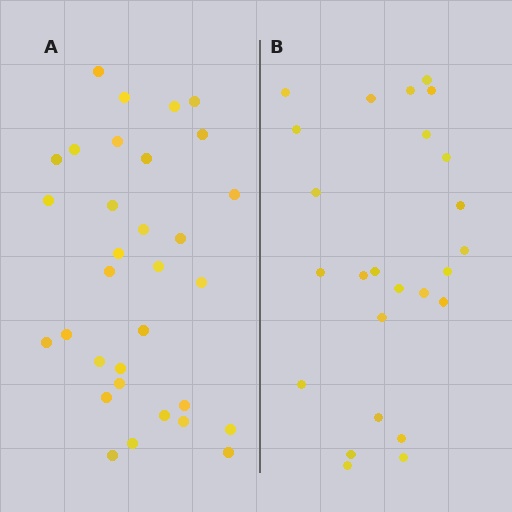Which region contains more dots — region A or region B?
Region A (the left region) has more dots.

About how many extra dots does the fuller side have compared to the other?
Region A has roughly 8 or so more dots than region B.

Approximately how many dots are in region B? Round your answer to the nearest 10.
About 20 dots. (The exact count is 25, which rounds to 20.)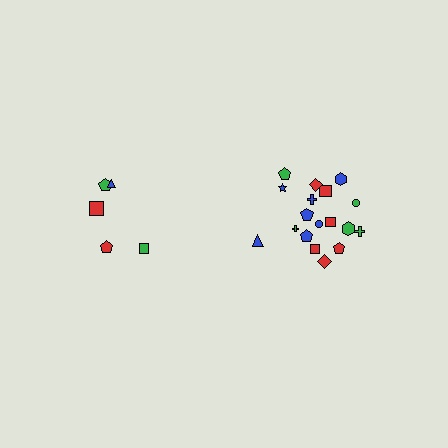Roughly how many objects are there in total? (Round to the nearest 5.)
Roughly 25 objects in total.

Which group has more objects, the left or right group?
The right group.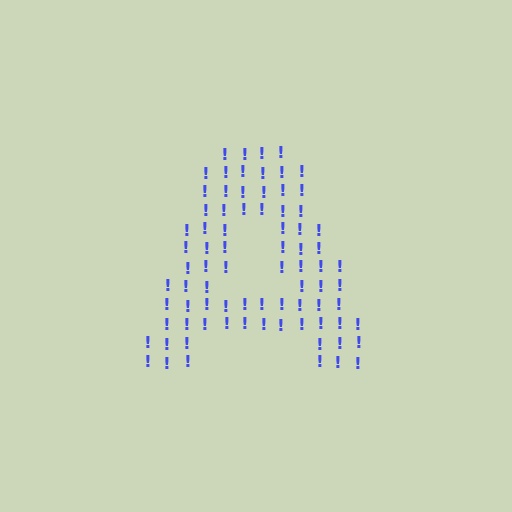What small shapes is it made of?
It is made of small exclamation marks.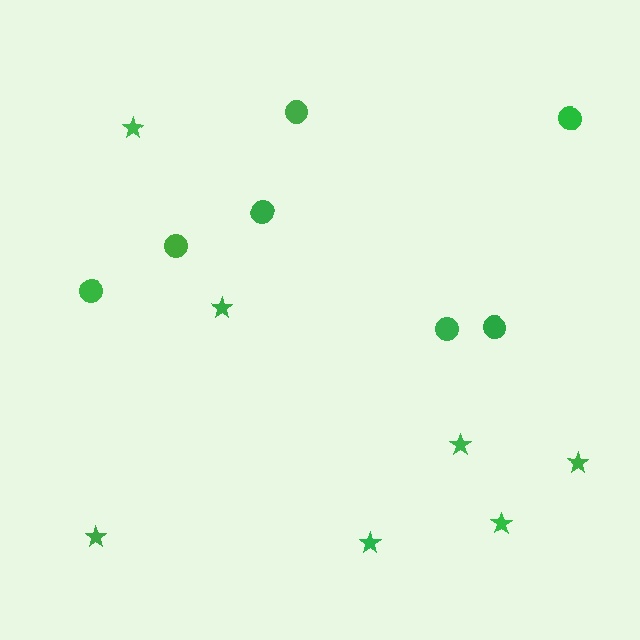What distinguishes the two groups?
There are 2 groups: one group of circles (7) and one group of stars (7).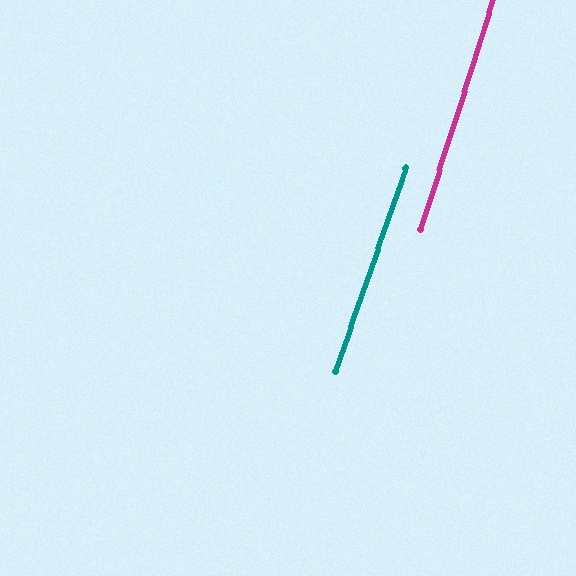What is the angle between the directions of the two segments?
Approximately 2 degrees.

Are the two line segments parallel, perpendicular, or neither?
Parallel — their directions differ by only 1.5°.